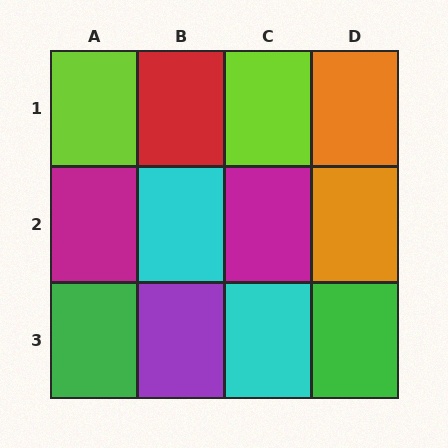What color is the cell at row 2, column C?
Magenta.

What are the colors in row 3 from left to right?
Green, purple, cyan, green.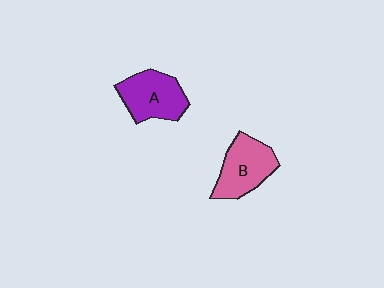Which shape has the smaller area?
Shape A (purple).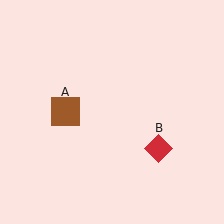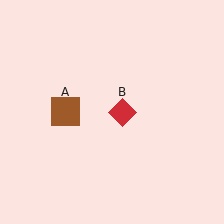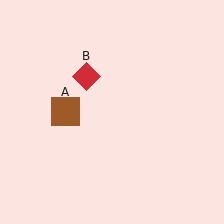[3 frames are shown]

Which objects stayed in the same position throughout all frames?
Brown square (object A) remained stationary.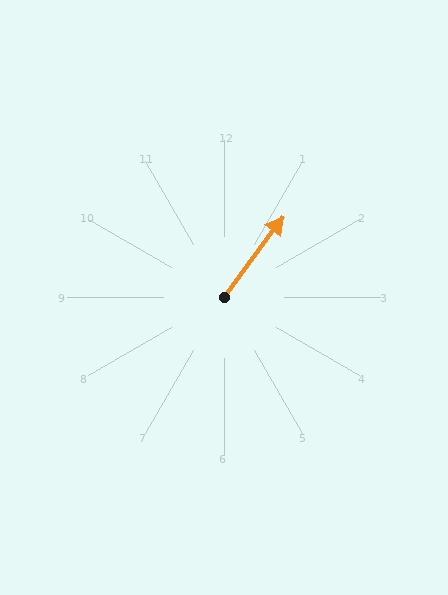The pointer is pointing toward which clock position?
Roughly 1 o'clock.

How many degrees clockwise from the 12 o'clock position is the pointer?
Approximately 36 degrees.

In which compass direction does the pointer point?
Northeast.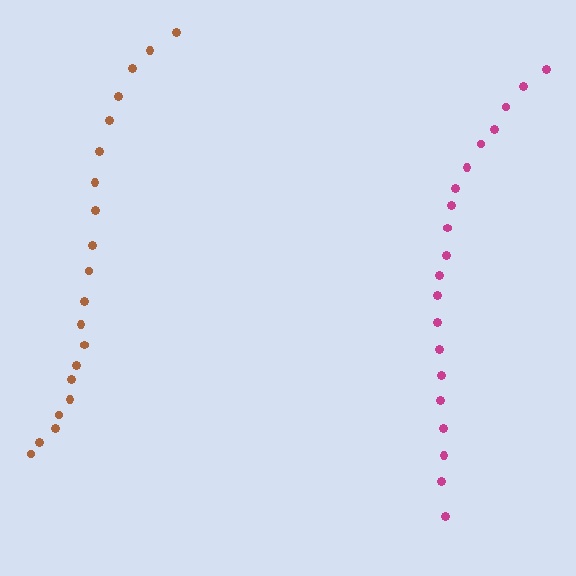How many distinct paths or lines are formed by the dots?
There are 2 distinct paths.